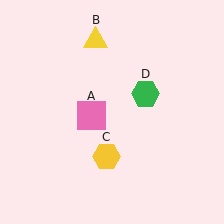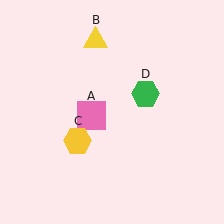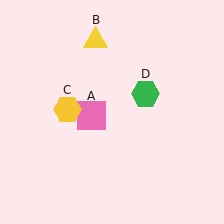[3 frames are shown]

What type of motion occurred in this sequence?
The yellow hexagon (object C) rotated clockwise around the center of the scene.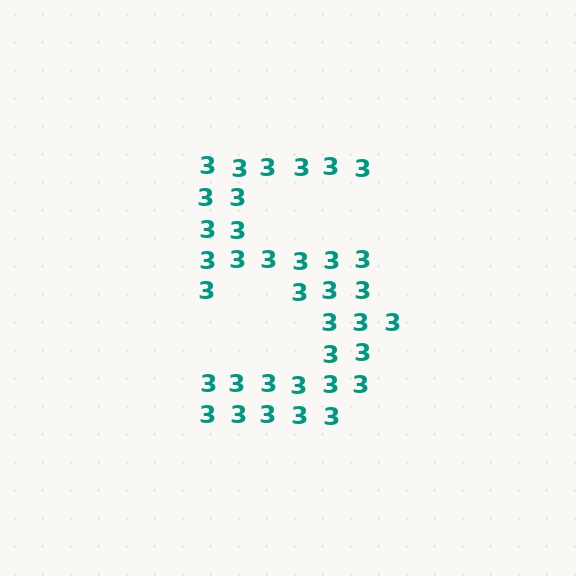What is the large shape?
The large shape is the digit 5.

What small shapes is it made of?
It is made of small digit 3's.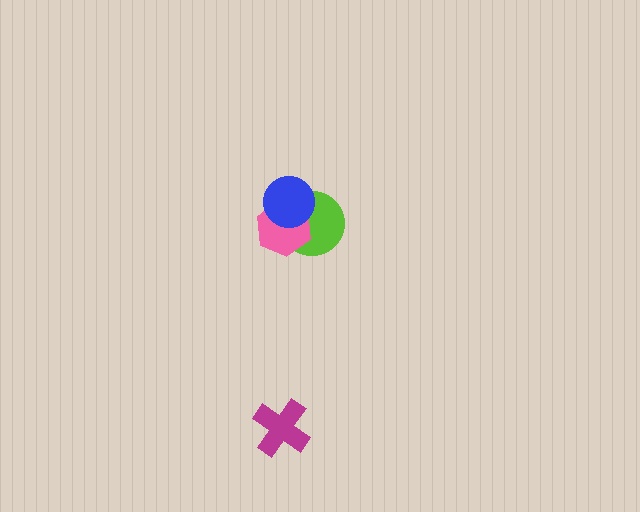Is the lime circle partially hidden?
Yes, it is partially covered by another shape.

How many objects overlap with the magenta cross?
0 objects overlap with the magenta cross.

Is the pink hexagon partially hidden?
Yes, it is partially covered by another shape.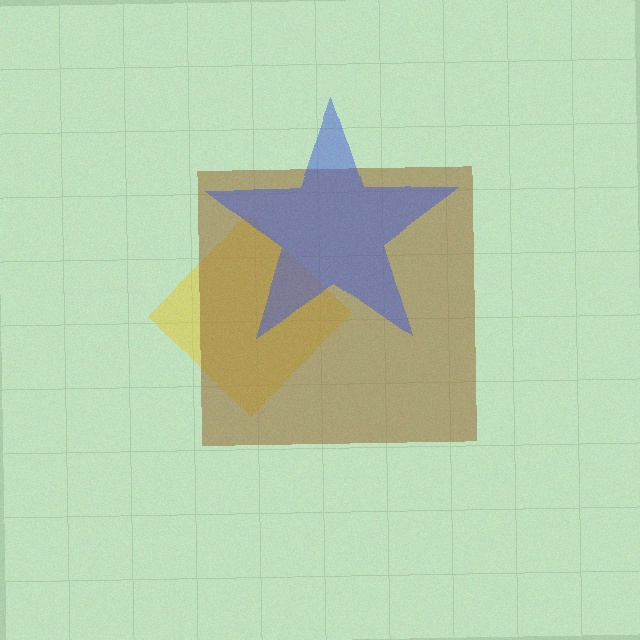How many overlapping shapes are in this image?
There are 3 overlapping shapes in the image.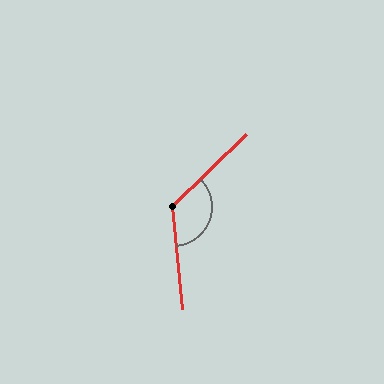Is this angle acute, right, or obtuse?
It is obtuse.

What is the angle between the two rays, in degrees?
Approximately 129 degrees.